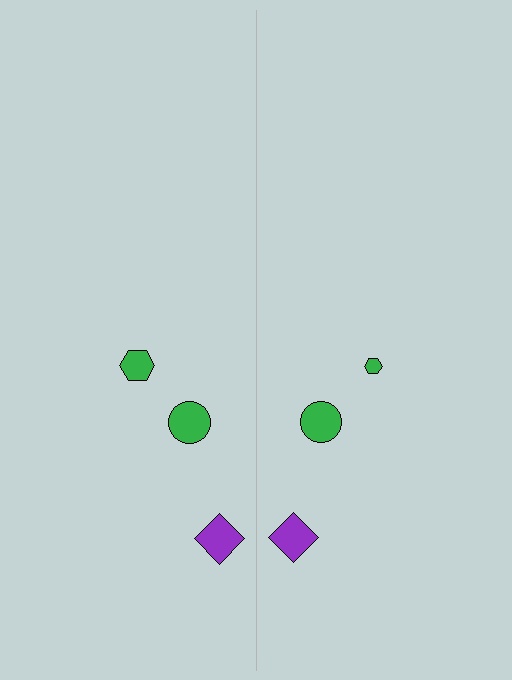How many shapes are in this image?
There are 6 shapes in this image.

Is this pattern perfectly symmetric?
No, the pattern is not perfectly symmetric. The green hexagon on the right side has a different size than its mirror counterpart.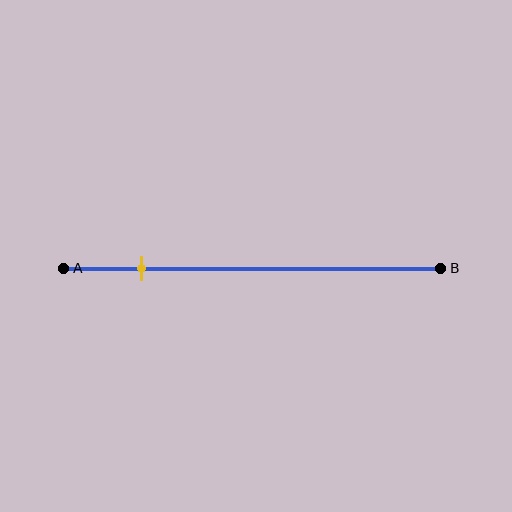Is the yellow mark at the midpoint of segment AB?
No, the mark is at about 20% from A, not at the 50% midpoint.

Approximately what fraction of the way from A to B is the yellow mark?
The yellow mark is approximately 20% of the way from A to B.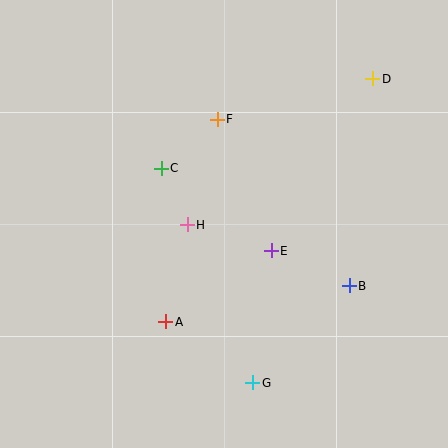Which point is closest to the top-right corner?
Point D is closest to the top-right corner.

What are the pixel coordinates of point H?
Point H is at (187, 225).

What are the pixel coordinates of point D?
Point D is at (373, 79).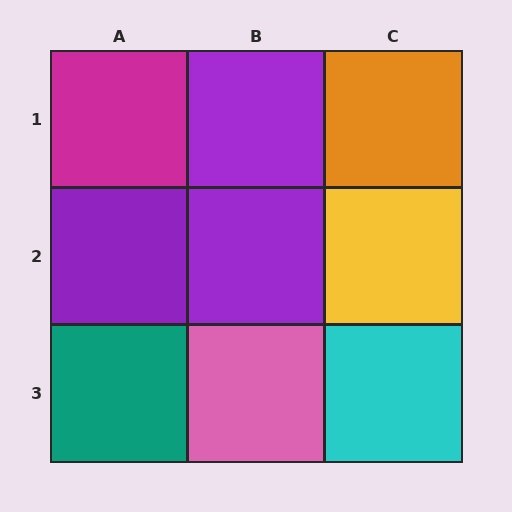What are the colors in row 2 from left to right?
Purple, purple, yellow.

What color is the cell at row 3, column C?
Cyan.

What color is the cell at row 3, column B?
Pink.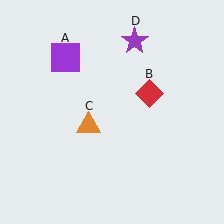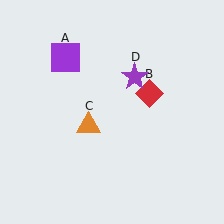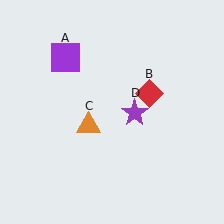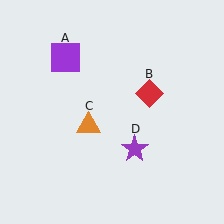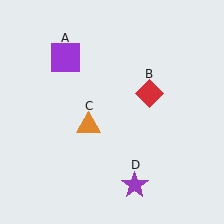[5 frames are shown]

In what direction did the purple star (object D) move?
The purple star (object D) moved down.